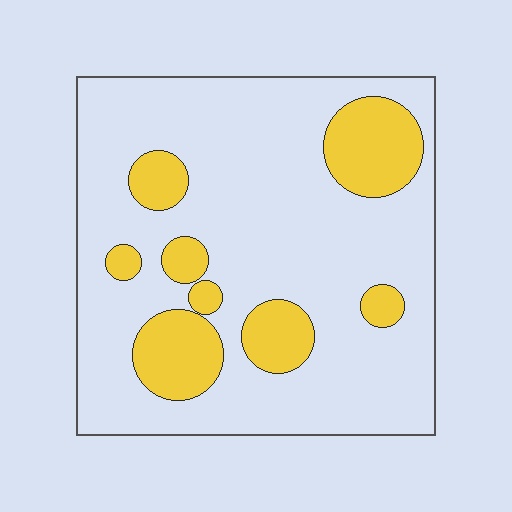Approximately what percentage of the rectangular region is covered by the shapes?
Approximately 20%.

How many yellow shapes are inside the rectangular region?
8.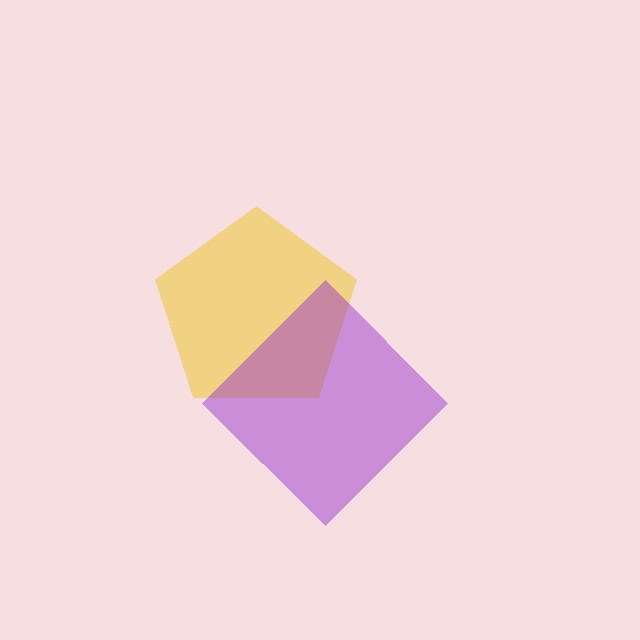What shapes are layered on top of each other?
The layered shapes are: a yellow pentagon, a purple diamond.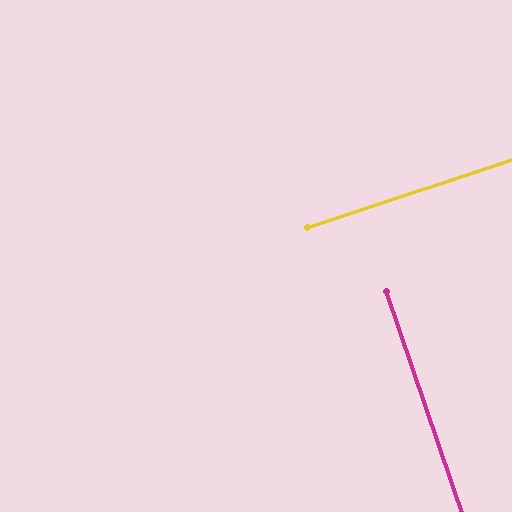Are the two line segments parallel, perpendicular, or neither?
Perpendicular — they meet at approximately 89°.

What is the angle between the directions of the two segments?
Approximately 89 degrees.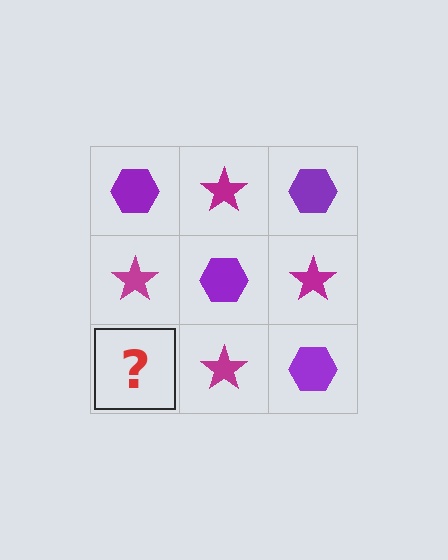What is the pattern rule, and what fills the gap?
The rule is that it alternates purple hexagon and magenta star in a checkerboard pattern. The gap should be filled with a purple hexagon.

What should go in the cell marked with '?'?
The missing cell should contain a purple hexagon.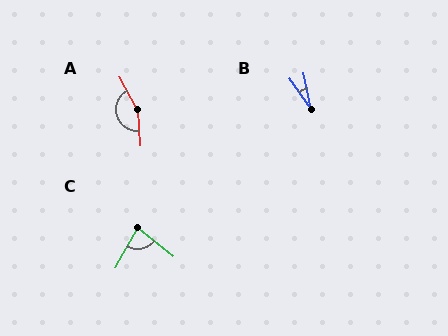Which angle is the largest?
A, at approximately 156 degrees.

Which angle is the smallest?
B, at approximately 25 degrees.